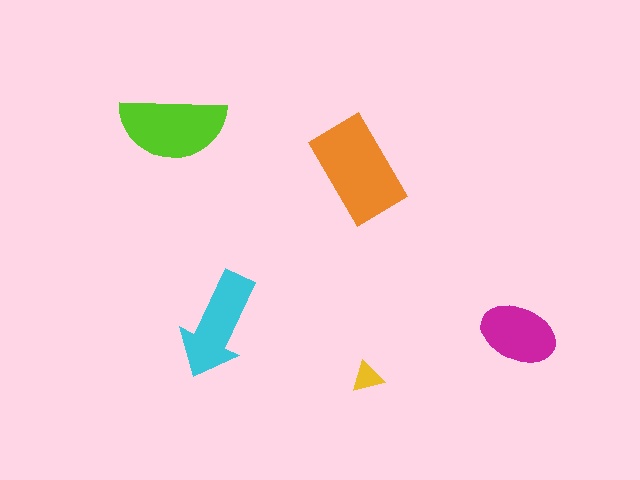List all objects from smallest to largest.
The yellow triangle, the magenta ellipse, the cyan arrow, the lime semicircle, the orange rectangle.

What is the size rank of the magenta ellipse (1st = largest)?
4th.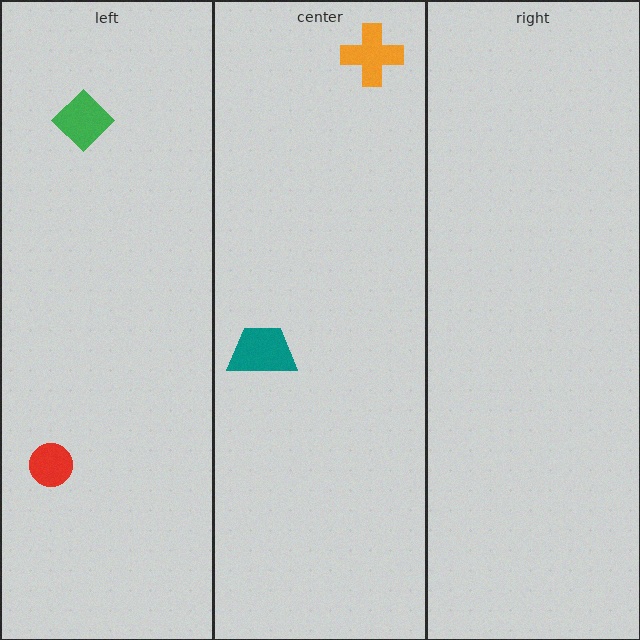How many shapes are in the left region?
2.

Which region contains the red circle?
The left region.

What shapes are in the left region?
The red circle, the green diamond.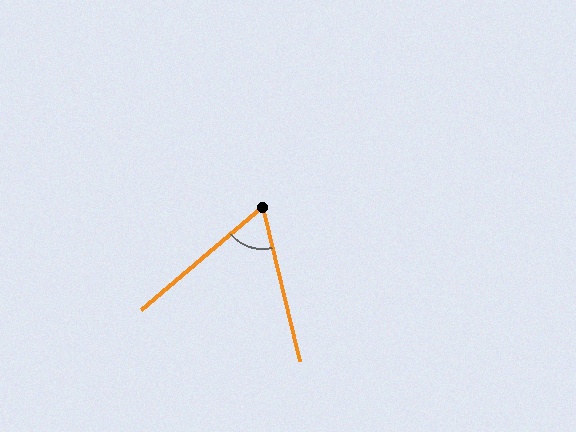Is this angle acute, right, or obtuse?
It is acute.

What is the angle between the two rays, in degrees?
Approximately 63 degrees.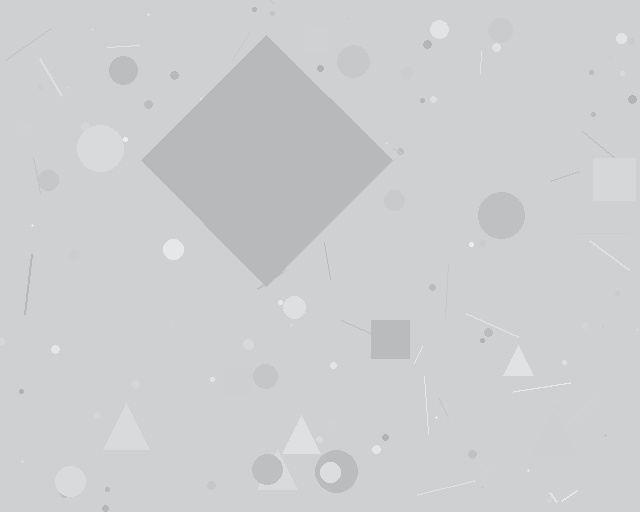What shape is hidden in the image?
A diamond is hidden in the image.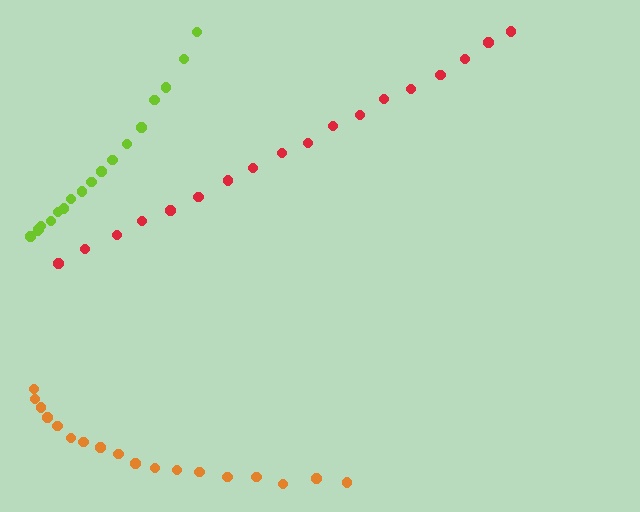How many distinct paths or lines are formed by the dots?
There are 3 distinct paths.